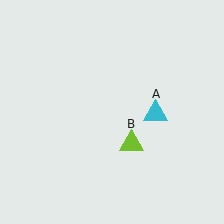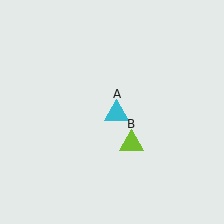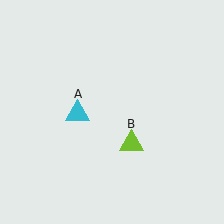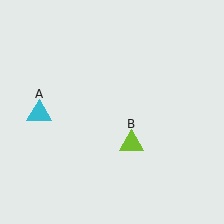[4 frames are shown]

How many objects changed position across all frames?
1 object changed position: cyan triangle (object A).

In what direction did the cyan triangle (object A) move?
The cyan triangle (object A) moved left.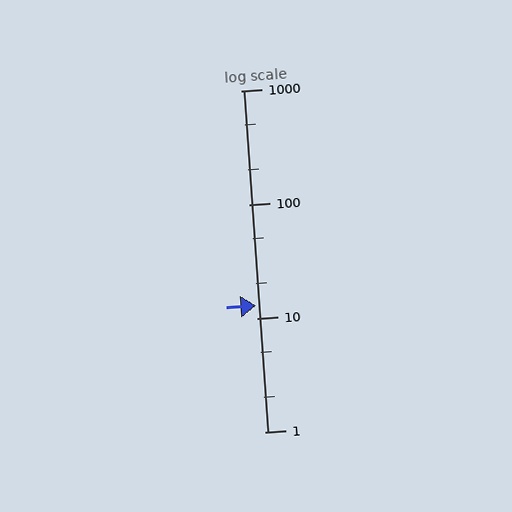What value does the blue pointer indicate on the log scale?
The pointer indicates approximately 13.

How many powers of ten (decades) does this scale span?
The scale spans 3 decades, from 1 to 1000.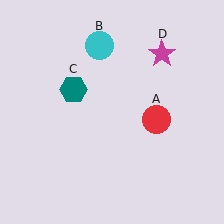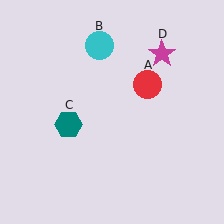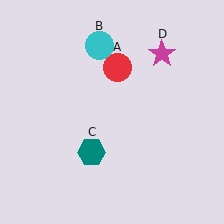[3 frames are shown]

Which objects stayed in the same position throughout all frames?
Cyan circle (object B) and magenta star (object D) remained stationary.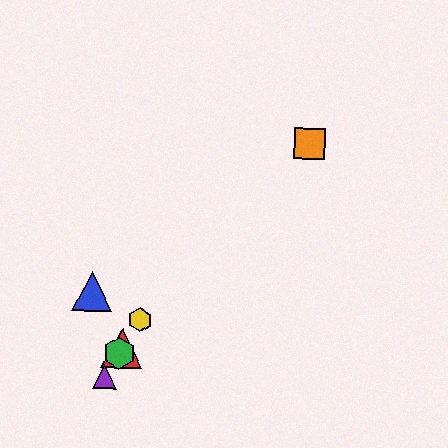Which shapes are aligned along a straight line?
The red triangle, the green hexagon, the yellow hexagon, the purple triangle are aligned along a straight line.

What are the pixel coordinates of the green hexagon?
The green hexagon is at (119, 353).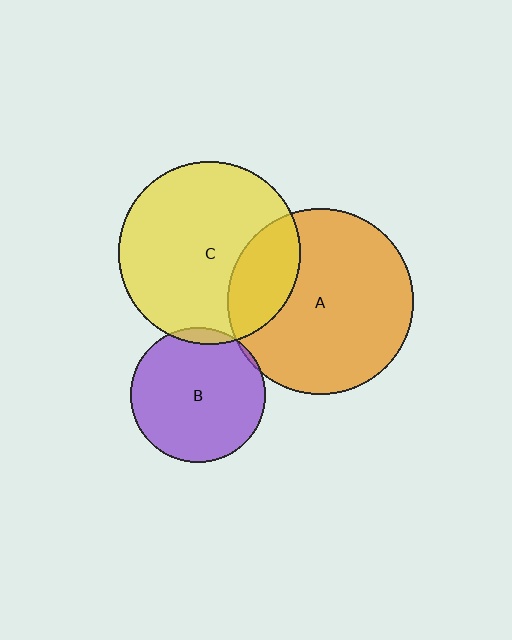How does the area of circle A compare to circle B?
Approximately 1.9 times.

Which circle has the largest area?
Circle A (orange).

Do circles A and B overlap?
Yes.